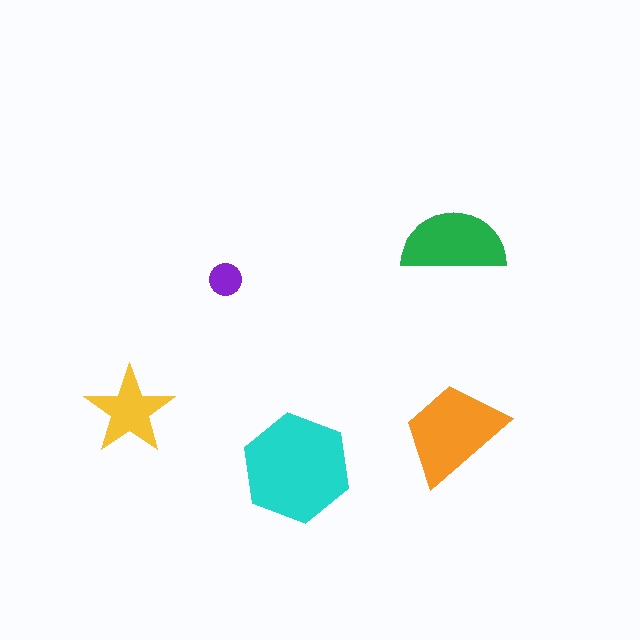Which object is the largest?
The cyan hexagon.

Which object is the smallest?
The purple circle.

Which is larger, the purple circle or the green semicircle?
The green semicircle.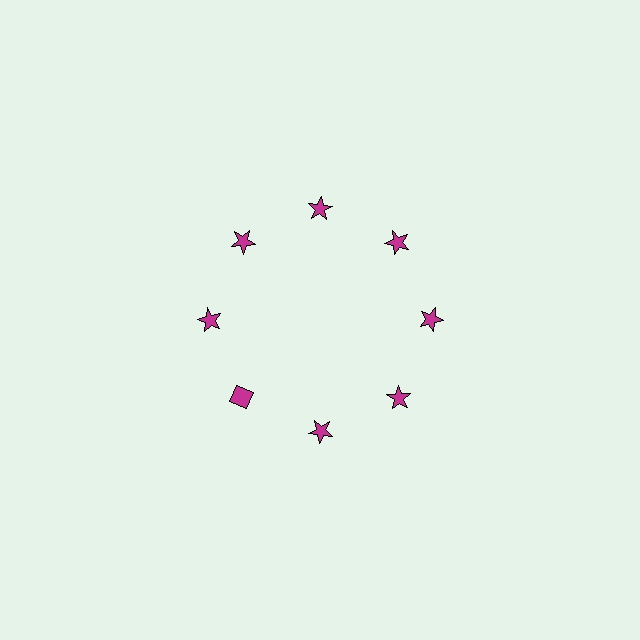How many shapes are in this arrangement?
There are 8 shapes arranged in a ring pattern.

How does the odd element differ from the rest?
It has a different shape: diamond instead of star.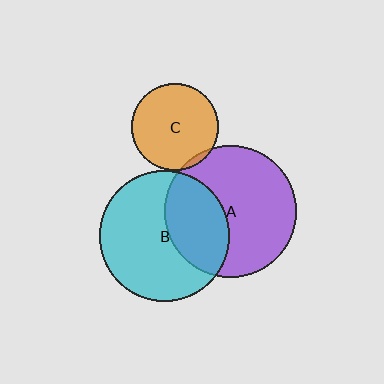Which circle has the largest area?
Circle A (purple).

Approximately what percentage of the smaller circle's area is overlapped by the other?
Approximately 5%.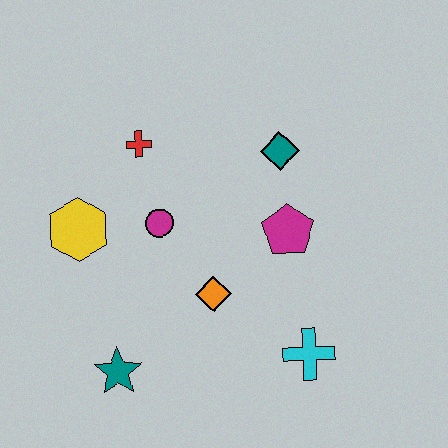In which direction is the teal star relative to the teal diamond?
The teal star is below the teal diamond.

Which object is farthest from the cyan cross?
The red cross is farthest from the cyan cross.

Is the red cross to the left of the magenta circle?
Yes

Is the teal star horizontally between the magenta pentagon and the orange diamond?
No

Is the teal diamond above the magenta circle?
Yes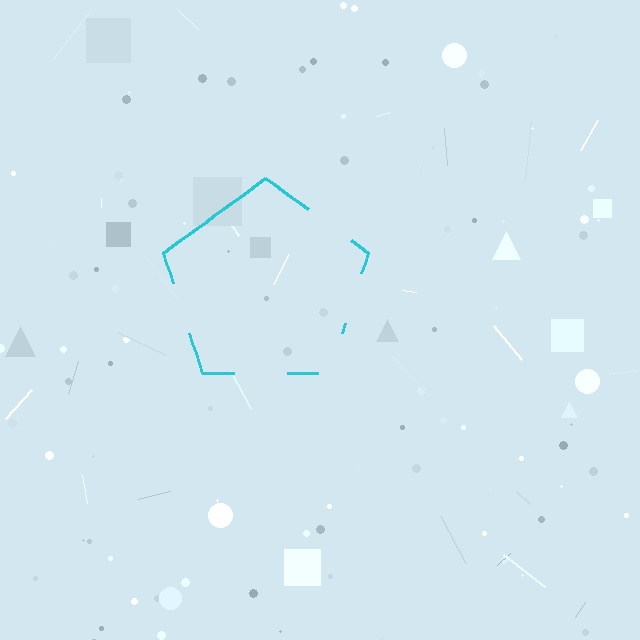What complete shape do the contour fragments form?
The contour fragments form a pentagon.